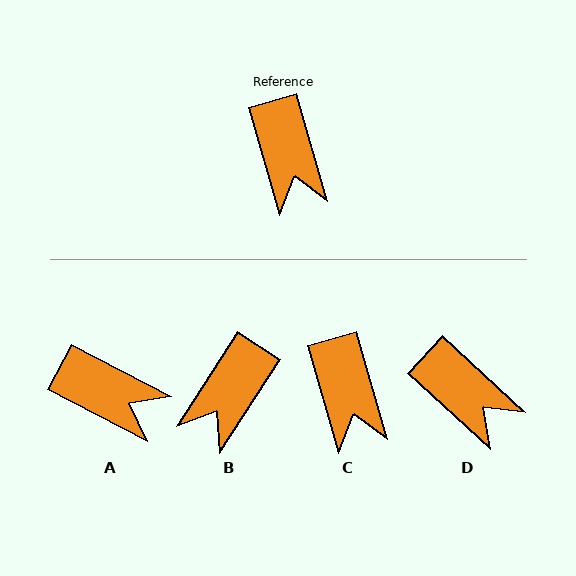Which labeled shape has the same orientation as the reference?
C.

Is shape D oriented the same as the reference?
No, it is off by about 32 degrees.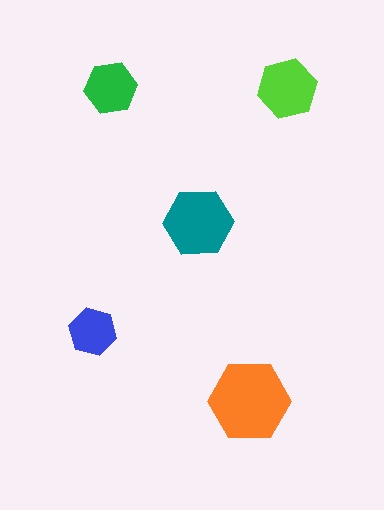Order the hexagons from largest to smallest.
the orange one, the teal one, the lime one, the green one, the blue one.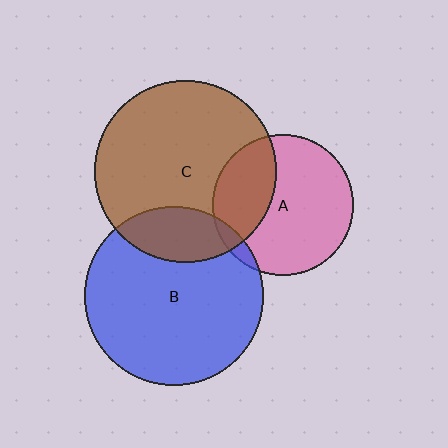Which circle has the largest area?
Circle C (brown).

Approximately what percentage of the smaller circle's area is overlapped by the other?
Approximately 30%.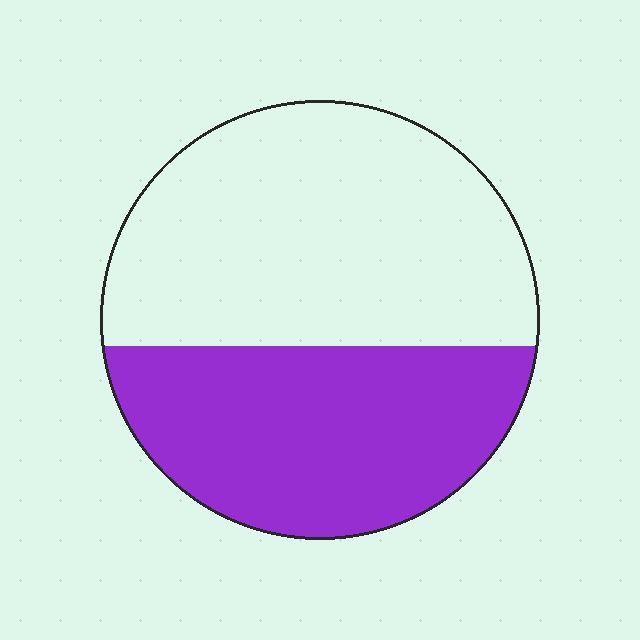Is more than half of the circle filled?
No.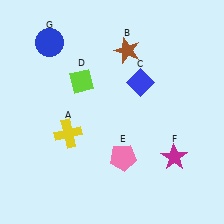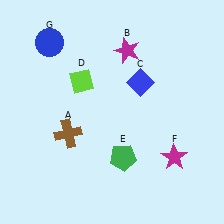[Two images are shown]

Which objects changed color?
A changed from yellow to brown. B changed from brown to magenta. E changed from pink to green.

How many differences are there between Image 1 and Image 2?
There are 3 differences between the two images.